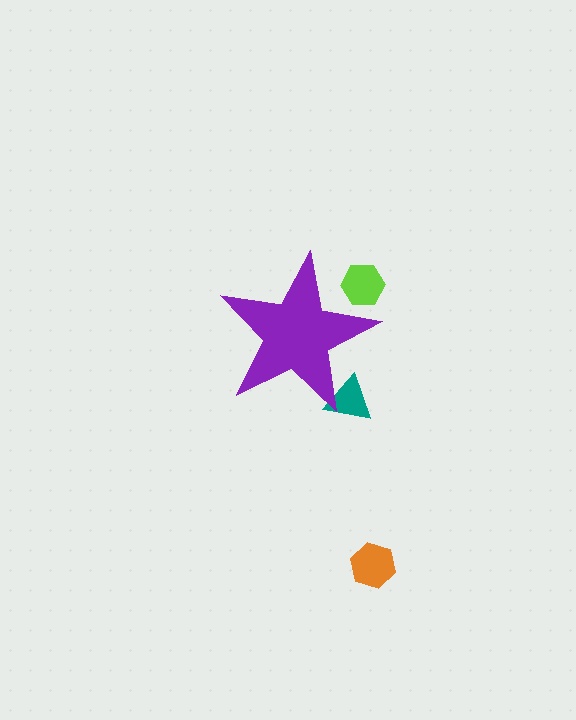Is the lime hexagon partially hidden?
Yes, the lime hexagon is partially hidden behind the purple star.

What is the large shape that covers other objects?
A purple star.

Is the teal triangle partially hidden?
Yes, the teal triangle is partially hidden behind the purple star.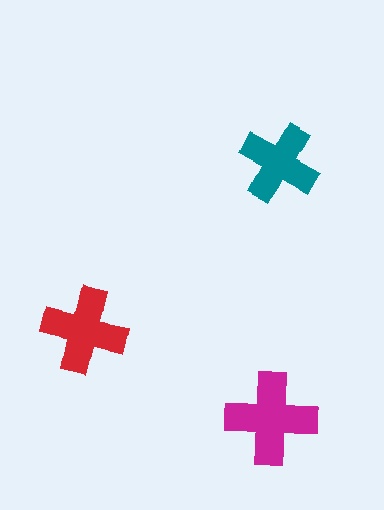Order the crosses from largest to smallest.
the magenta one, the red one, the teal one.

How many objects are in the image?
There are 3 objects in the image.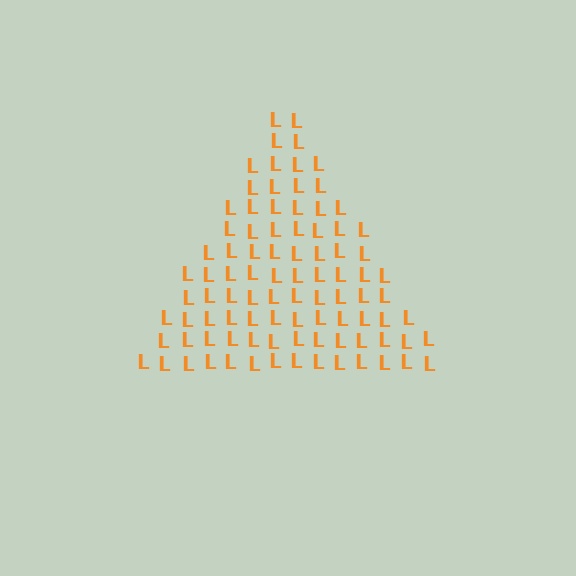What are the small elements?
The small elements are letter L's.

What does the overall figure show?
The overall figure shows a triangle.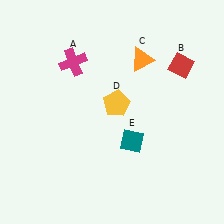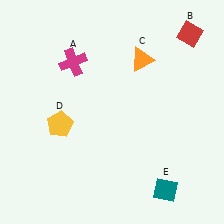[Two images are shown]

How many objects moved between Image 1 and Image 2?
3 objects moved between the two images.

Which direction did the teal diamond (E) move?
The teal diamond (E) moved down.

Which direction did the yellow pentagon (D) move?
The yellow pentagon (D) moved left.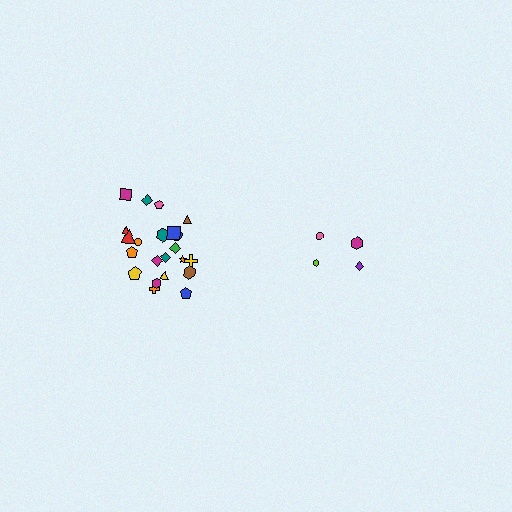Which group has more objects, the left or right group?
The left group.